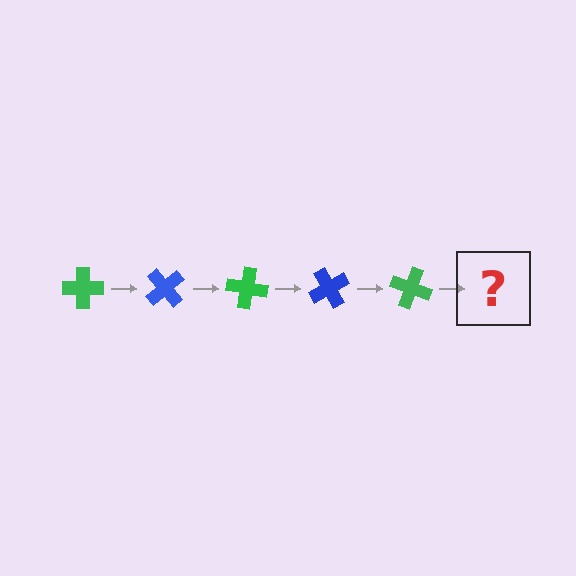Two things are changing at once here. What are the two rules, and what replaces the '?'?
The two rules are that it rotates 50 degrees each step and the color cycles through green and blue. The '?' should be a blue cross, rotated 250 degrees from the start.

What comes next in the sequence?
The next element should be a blue cross, rotated 250 degrees from the start.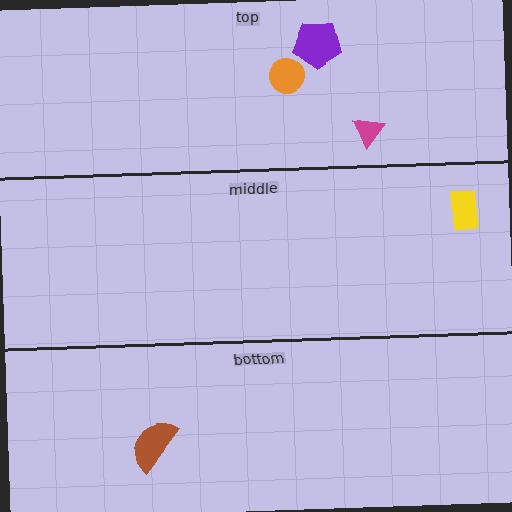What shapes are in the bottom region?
The brown semicircle.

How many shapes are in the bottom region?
1.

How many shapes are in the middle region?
1.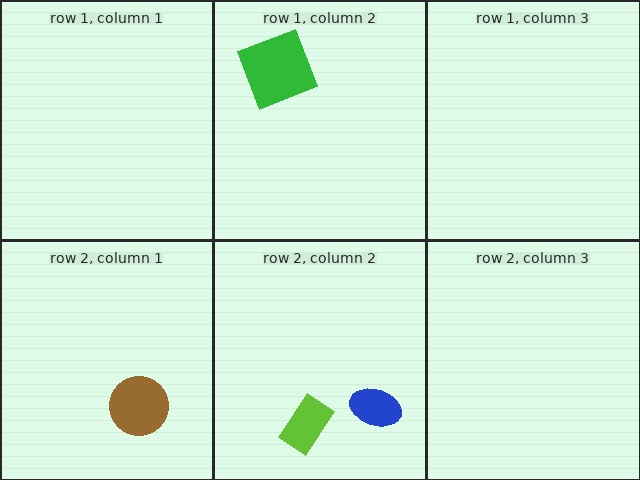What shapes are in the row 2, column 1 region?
The brown circle.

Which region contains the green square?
The row 1, column 2 region.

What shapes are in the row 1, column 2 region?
The green square.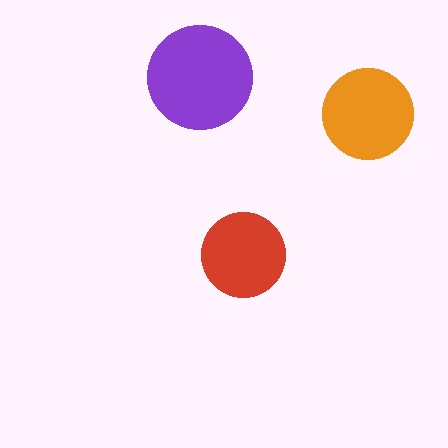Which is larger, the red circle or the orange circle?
The orange one.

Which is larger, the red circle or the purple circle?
The purple one.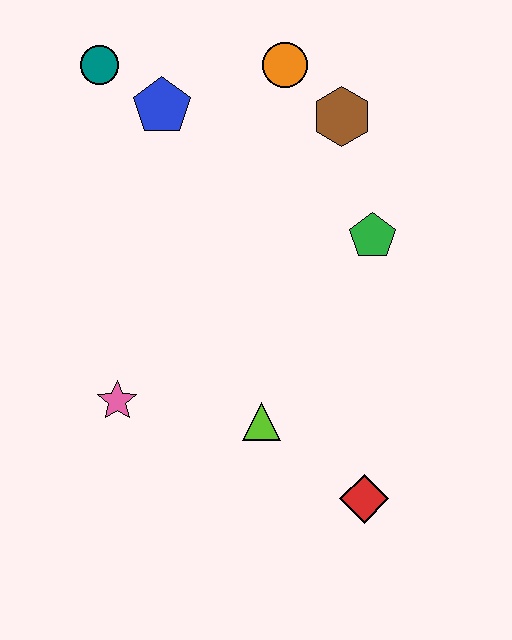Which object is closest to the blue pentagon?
The teal circle is closest to the blue pentagon.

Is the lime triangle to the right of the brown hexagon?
No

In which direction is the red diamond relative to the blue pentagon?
The red diamond is below the blue pentagon.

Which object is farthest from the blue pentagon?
The red diamond is farthest from the blue pentagon.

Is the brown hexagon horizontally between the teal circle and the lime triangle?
No